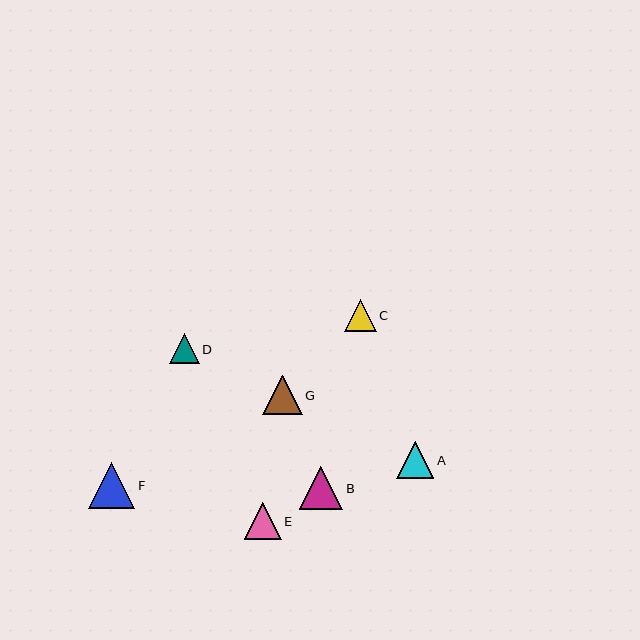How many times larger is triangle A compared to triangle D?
Triangle A is approximately 1.3 times the size of triangle D.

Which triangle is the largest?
Triangle F is the largest with a size of approximately 46 pixels.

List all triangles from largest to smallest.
From largest to smallest: F, B, G, A, E, C, D.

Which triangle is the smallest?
Triangle D is the smallest with a size of approximately 30 pixels.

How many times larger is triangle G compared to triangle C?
Triangle G is approximately 1.2 times the size of triangle C.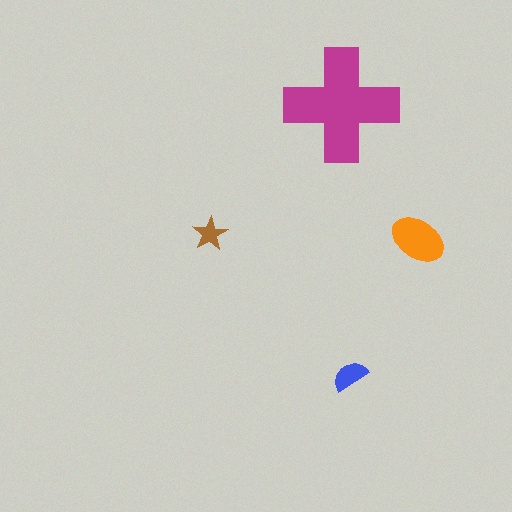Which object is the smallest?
The brown star.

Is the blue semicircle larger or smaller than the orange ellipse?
Smaller.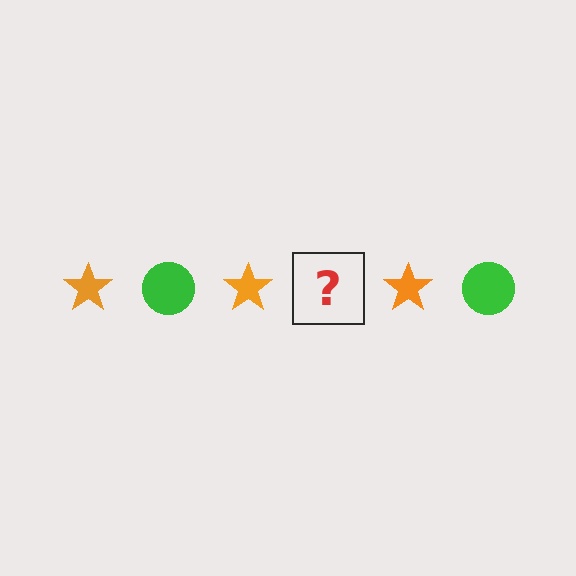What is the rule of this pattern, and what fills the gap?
The rule is that the pattern alternates between orange star and green circle. The gap should be filled with a green circle.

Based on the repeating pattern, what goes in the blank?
The blank should be a green circle.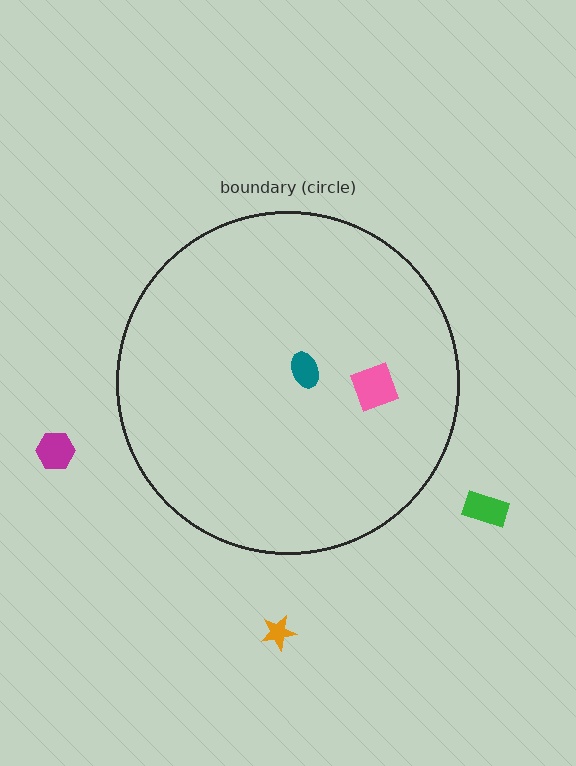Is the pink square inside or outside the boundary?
Inside.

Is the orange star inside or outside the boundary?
Outside.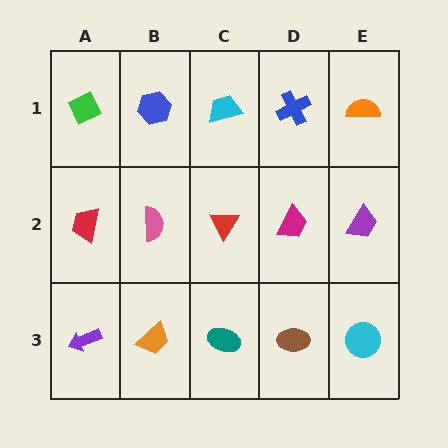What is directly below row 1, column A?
A red trapezoid.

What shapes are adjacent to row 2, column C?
A cyan trapezoid (row 1, column C), a teal ellipse (row 3, column C), a pink semicircle (row 2, column B), a magenta trapezoid (row 2, column D).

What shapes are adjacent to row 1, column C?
A red triangle (row 2, column C), a blue hexagon (row 1, column B), a blue cross (row 1, column D).